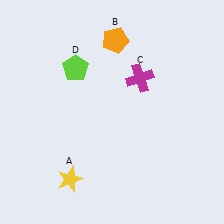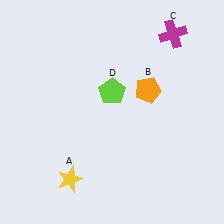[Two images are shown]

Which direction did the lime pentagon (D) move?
The lime pentagon (D) moved right.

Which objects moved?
The objects that moved are: the orange pentagon (B), the magenta cross (C), the lime pentagon (D).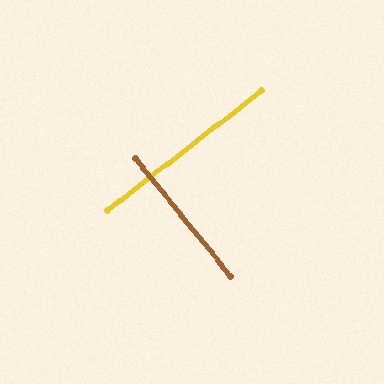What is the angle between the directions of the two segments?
Approximately 89 degrees.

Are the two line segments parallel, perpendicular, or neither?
Perpendicular — they meet at approximately 89°.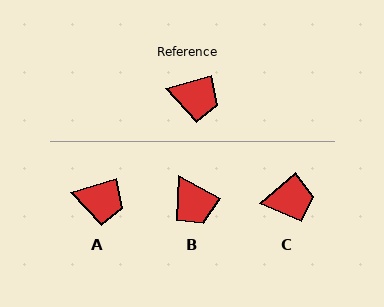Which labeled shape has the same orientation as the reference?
A.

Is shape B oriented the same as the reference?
No, it is off by about 45 degrees.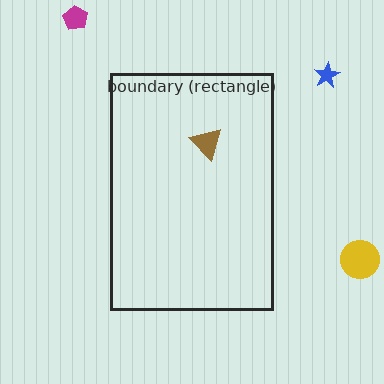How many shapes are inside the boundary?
1 inside, 3 outside.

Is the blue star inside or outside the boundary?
Outside.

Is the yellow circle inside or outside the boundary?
Outside.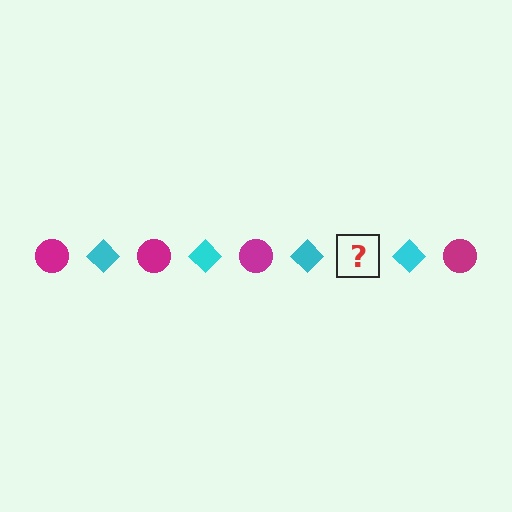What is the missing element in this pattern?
The missing element is a magenta circle.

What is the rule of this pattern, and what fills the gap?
The rule is that the pattern alternates between magenta circle and cyan diamond. The gap should be filled with a magenta circle.